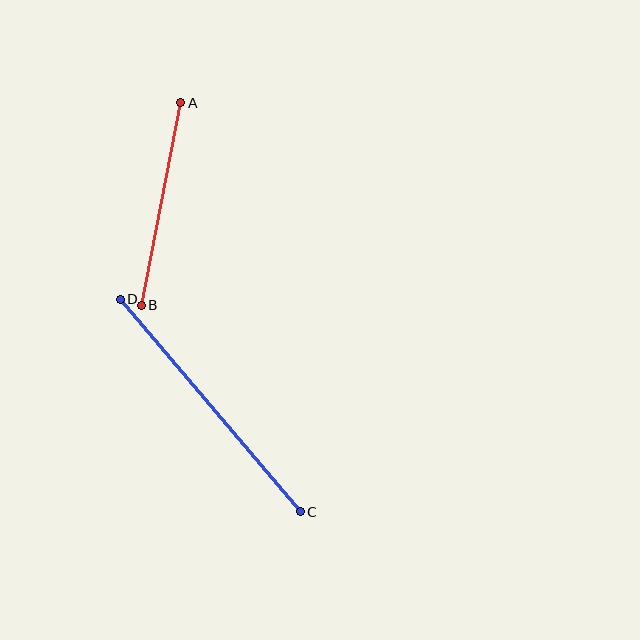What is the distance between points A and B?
The distance is approximately 206 pixels.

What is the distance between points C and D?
The distance is approximately 279 pixels.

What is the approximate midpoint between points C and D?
The midpoint is at approximately (210, 406) pixels.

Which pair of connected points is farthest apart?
Points C and D are farthest apart.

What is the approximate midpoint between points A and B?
The midpoint is at approximately (161, 204) pixels.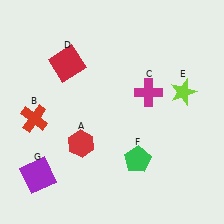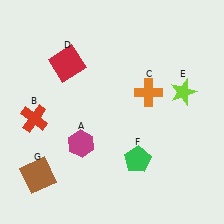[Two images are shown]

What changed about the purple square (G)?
In Image 1, G is purple. In Image 2, it changed to brown.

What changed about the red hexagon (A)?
In Image 1, A is red. In Image 2, it changed to magenta.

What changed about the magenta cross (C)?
In Image 1, C is magenta. In Image 2, it changed to orange.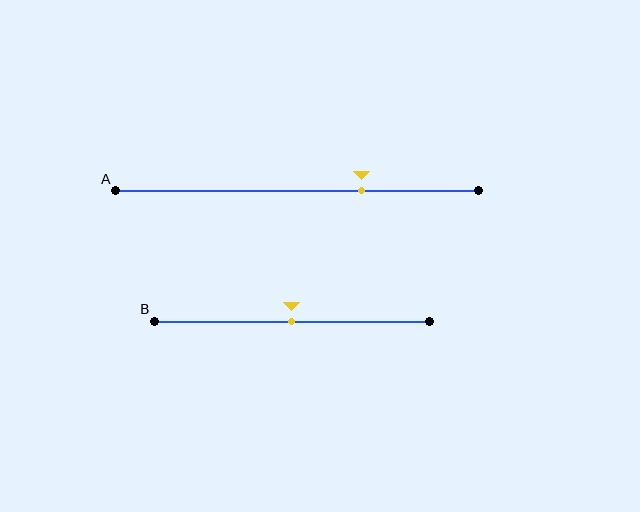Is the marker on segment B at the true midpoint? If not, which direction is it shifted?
Yes, the marker on segment B is at the true midpoint.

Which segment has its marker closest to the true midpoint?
Segment B has its marker closest to the true midpoint.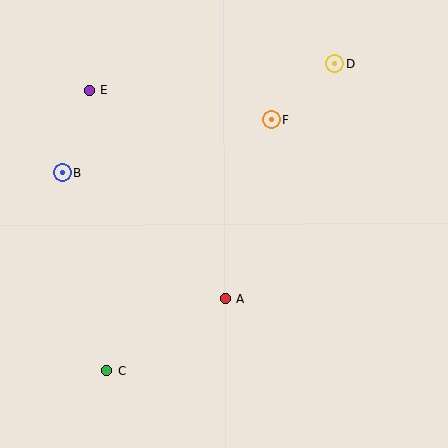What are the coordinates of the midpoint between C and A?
The midpoint between C and A is at (166, 335).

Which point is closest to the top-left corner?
Point E is closest to the top-left corner.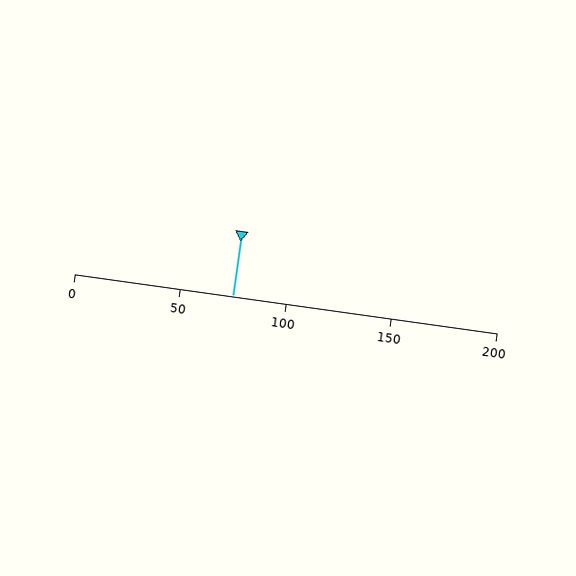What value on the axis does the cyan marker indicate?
The marker indicates approximately 75.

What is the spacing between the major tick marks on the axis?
The major ticks are spaced 50 apart.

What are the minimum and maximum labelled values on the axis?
The axis runs from 0 to 200.